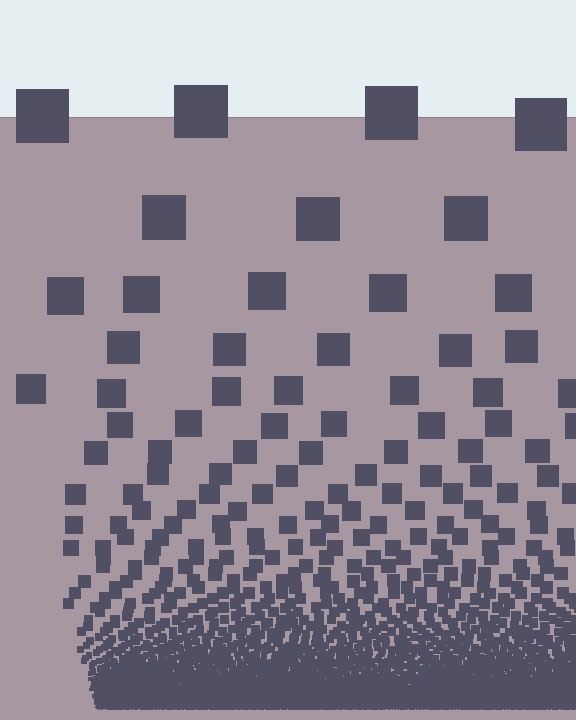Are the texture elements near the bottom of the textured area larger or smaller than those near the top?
Smaller. The gradient is inverted — elements near the bottom are smaller and denser.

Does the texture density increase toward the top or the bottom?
Density increases toward the bottom.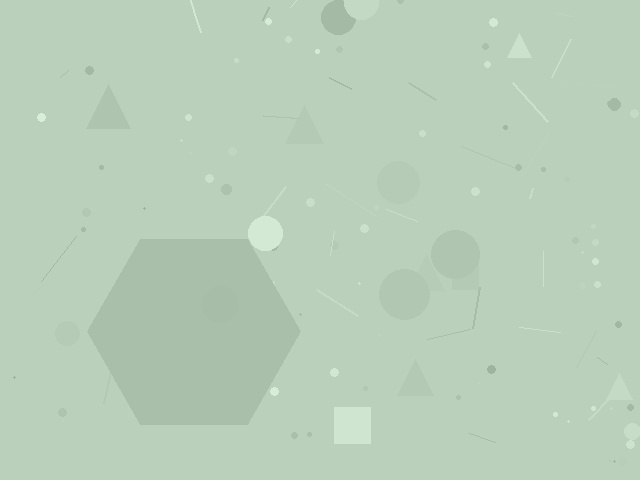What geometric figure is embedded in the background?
A hexagon is embedded in the background.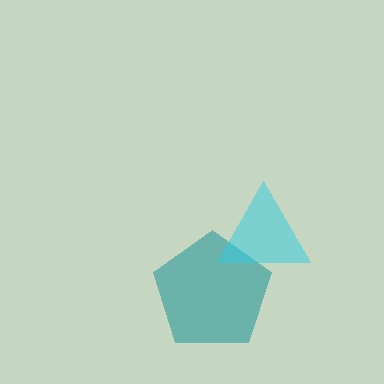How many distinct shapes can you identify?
There are 2 distinct shapes: a teal pentagon, a cyan triangle.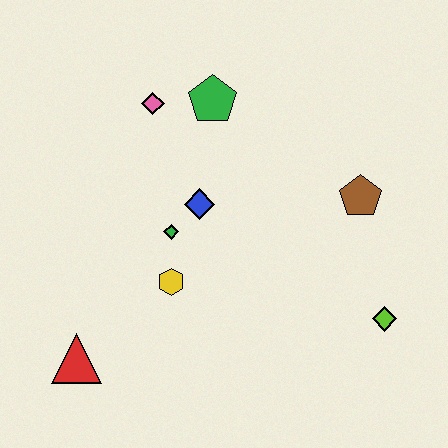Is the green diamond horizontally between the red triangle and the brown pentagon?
Yes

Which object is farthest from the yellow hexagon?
The lime diamond is farthest from the yellow hexagon.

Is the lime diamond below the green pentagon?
Yes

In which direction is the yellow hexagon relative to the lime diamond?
The yellow hexagon is to the left of the lime diamond.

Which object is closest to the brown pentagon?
The lime diamond is closest to the brown pentagon.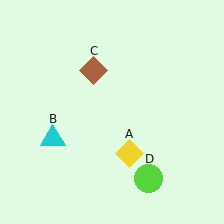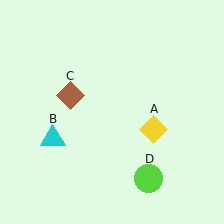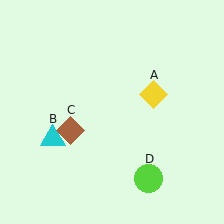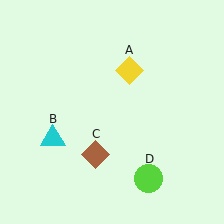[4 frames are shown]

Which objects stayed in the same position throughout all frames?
Cyan triangle (object B) and lime circle (object D) remained stationary.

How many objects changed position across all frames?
2 objects changed position: yellow diamond (object A), brown diamond (object C).